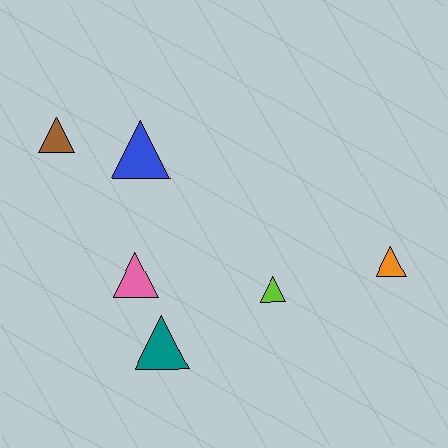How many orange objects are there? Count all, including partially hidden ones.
There is 1 orange object.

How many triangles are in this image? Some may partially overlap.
There are 6 triangles.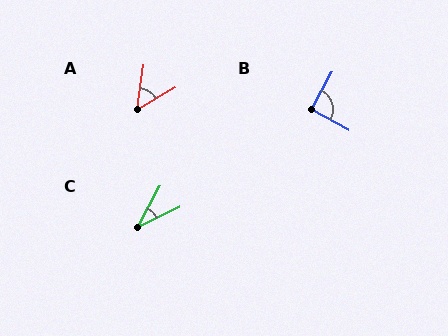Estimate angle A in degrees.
Approximately 52 degrees.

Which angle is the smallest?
C, at approximately 36 degrees.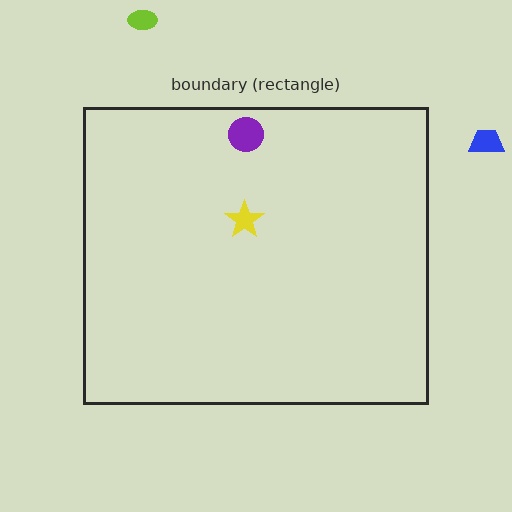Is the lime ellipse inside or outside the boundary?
Outside.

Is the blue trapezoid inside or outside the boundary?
Outside.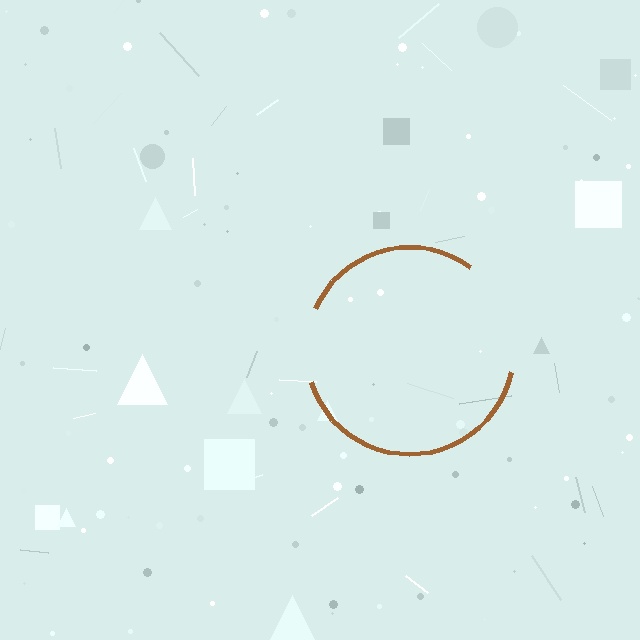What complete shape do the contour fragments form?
The contour fragments form a circle.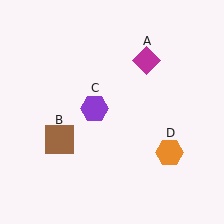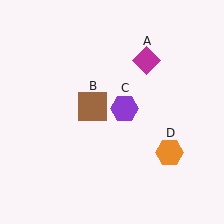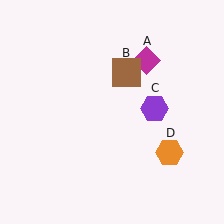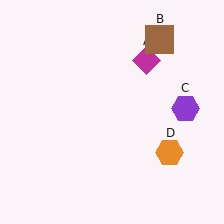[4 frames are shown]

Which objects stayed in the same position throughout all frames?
Magenta diamond (object A) and orange hexagon (object D) remained stationary.